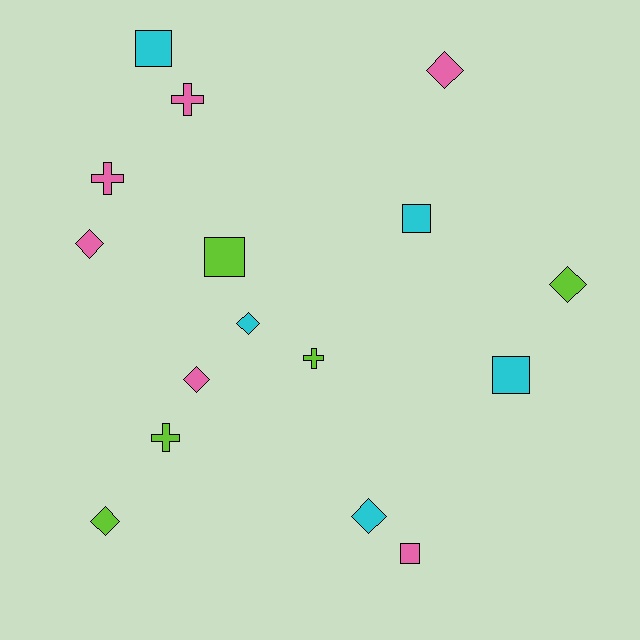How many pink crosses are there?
There are 2 pink crosses.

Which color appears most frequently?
Pink, with 6 objects.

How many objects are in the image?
There are 16 objects.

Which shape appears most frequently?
Diamond, with 7 objects.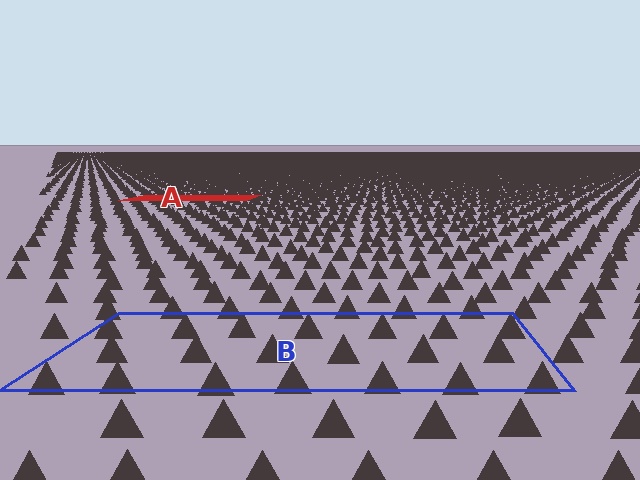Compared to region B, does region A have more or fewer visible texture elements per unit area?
Region A has more texture elements per unit area — they are packed more densely because it is farther away.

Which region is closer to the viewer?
Region B is closer. The texture elements there are larger and more spread out.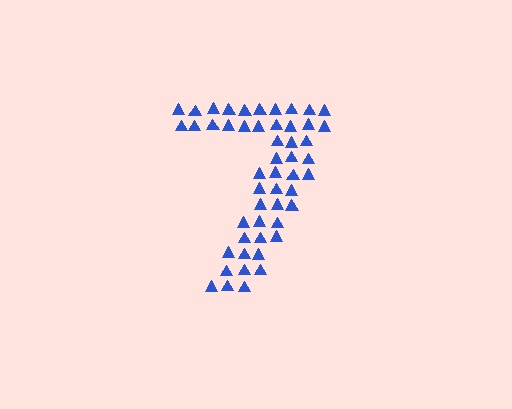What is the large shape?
The large shape is the digit 7.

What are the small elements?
The small elements are triangles.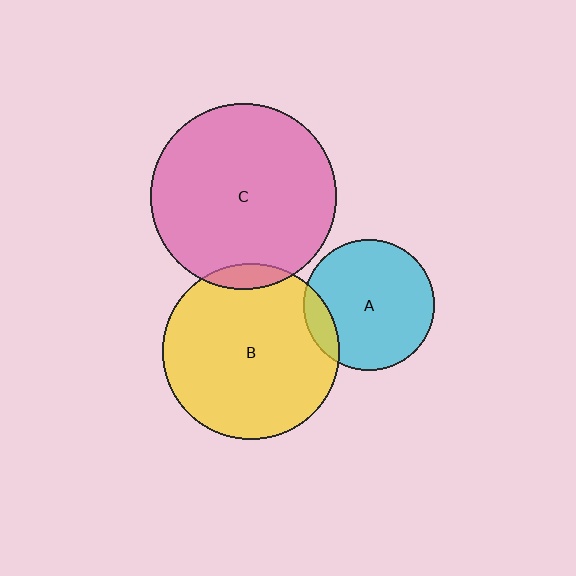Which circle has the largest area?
Circle C (pink).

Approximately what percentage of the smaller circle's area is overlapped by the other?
Approximately 10%.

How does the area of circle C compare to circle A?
Approximately 2.0 times.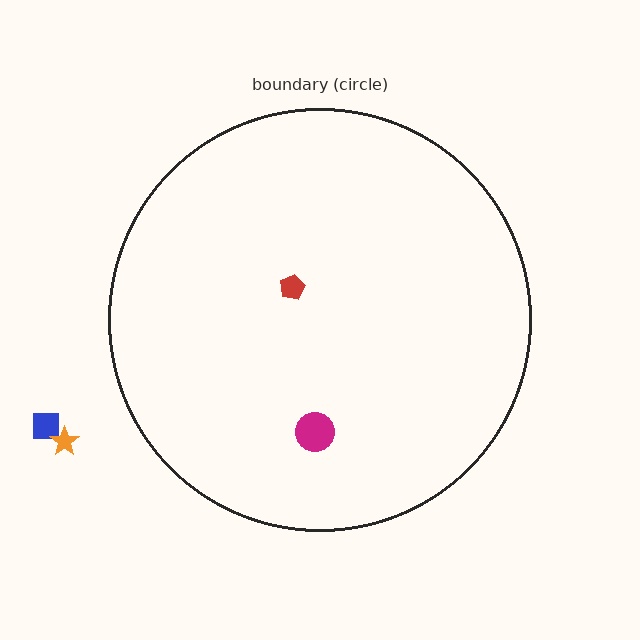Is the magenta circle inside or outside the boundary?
Inside.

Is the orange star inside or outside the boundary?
Outside.